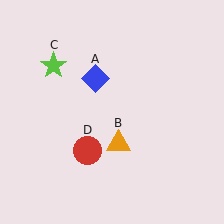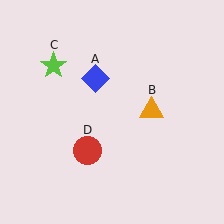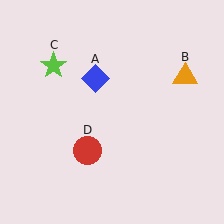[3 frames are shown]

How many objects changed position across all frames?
1 object changed position: orange triangle (object B).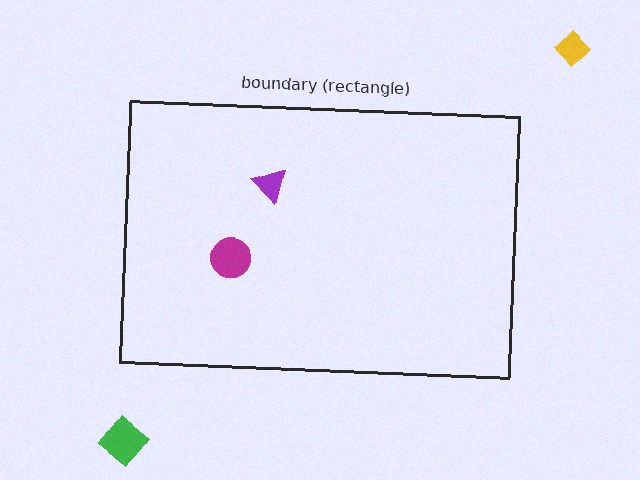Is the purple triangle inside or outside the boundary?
Inside.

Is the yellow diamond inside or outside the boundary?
Outside.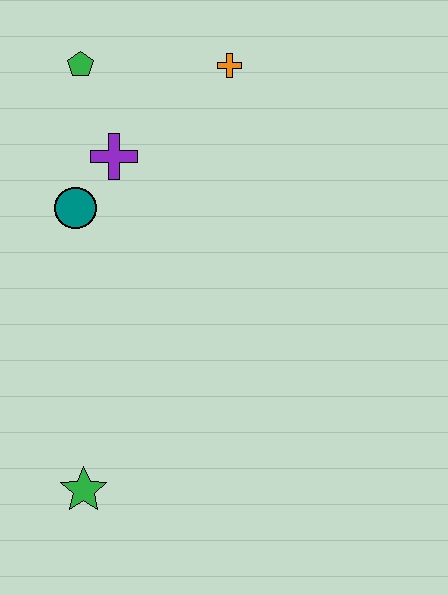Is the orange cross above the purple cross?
Yes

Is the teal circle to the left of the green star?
Yes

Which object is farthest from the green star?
The orange cross is farthest from the green star.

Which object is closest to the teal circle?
The purple cross is closest to the teal circle.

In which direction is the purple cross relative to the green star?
The purple cross is above the green star.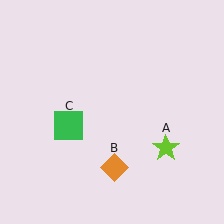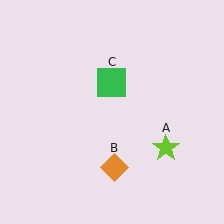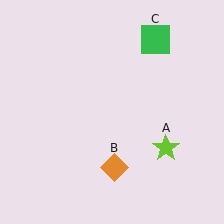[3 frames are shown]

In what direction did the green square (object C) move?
The green square (object C) moved up and to the right.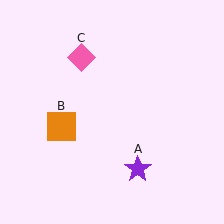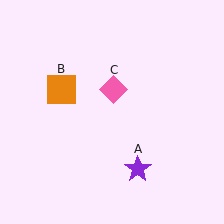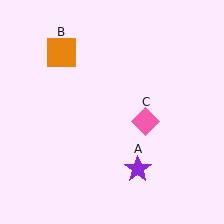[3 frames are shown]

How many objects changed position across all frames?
2 objects changed position: orange square (object B), pink diamond (object C).